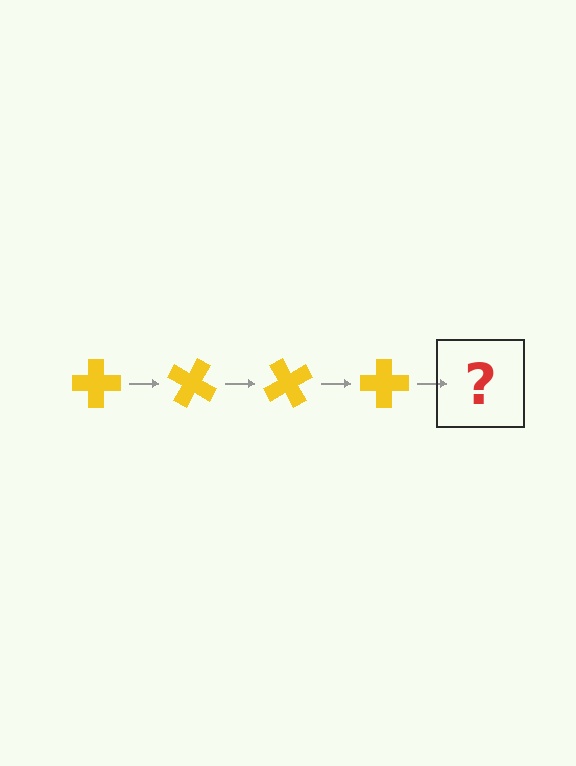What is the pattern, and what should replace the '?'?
The pattern is that the cross rotates 30 degrees each step. The '?' should be a yellow cross rotated 120 degrees.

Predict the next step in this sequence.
The next step is a yellow cross rotated 120 degrees.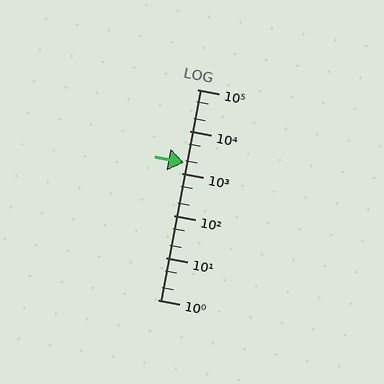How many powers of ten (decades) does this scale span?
The scale spans 5 decades, from 1 to 100000.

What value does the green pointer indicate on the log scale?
The pointer indicates approximately 1800.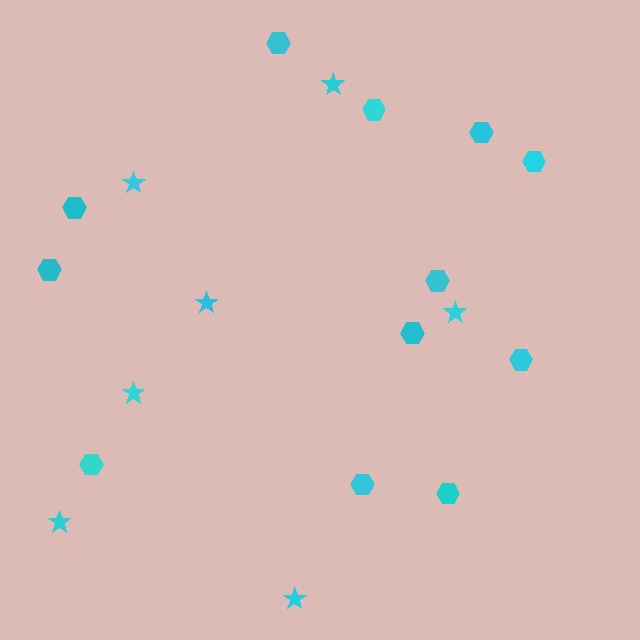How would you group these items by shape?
There are 2 groups: one group of stars (7) and one group of hexagons (12).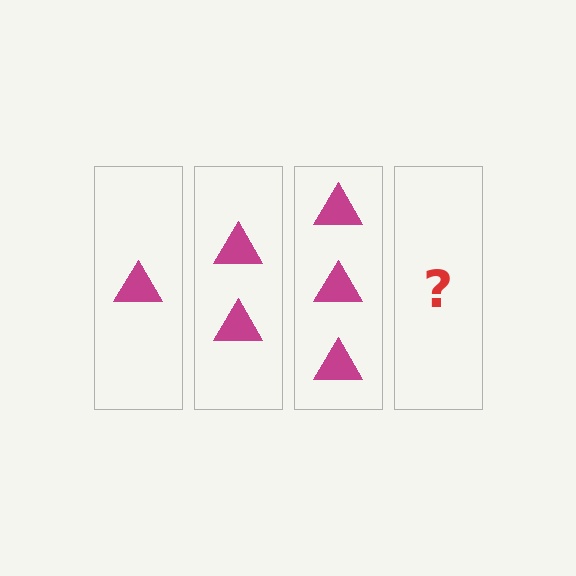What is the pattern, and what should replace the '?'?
The pattern is that each step adds one more triangle. The '?' should be 4 triangles.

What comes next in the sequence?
The next element should be 4 triangles.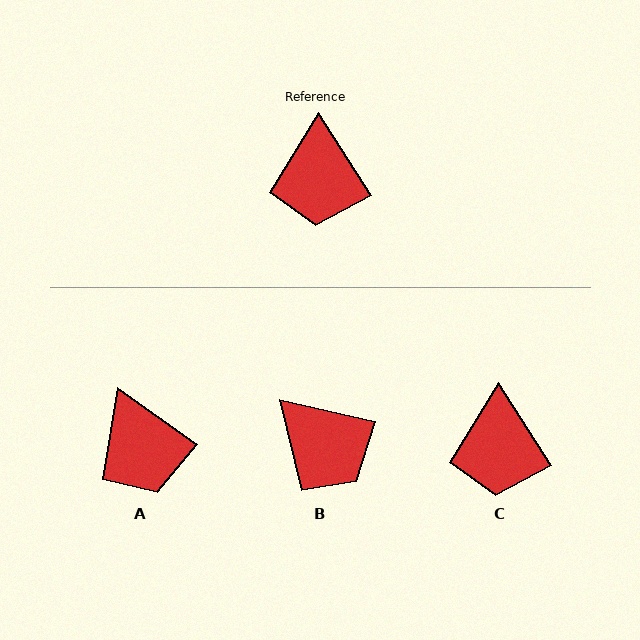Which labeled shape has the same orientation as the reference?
C.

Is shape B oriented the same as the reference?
No, it is off by about 45 degrees.